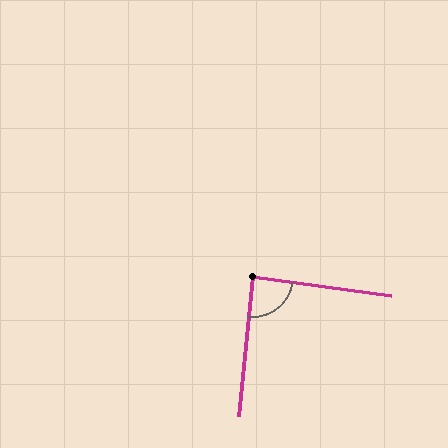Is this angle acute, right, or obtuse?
It is approximately a right angle.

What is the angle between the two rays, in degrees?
Approximately 88 degrees.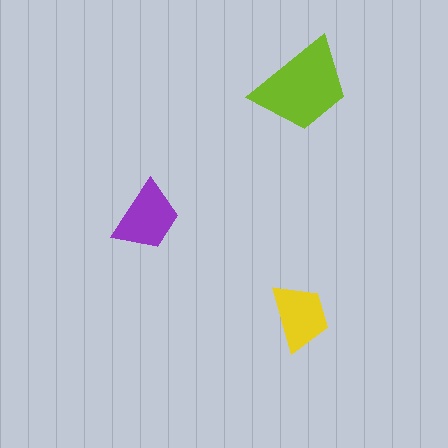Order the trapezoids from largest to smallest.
the lime one, the purple one, the yellow one.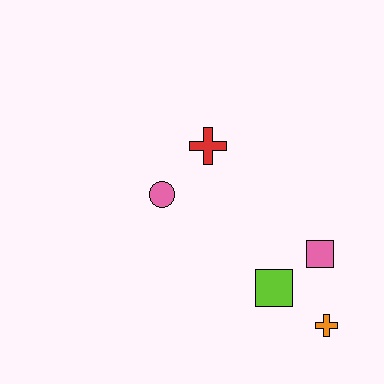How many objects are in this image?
There are 5 objects.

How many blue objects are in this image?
There are no blue objects.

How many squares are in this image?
There are 2 squares.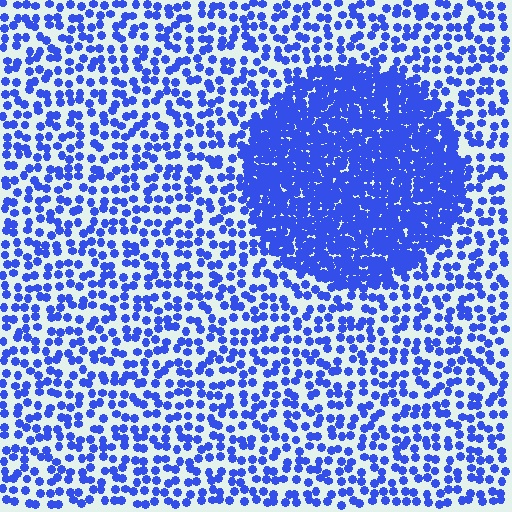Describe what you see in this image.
The image contains small blue elements arranged at two different densities. A circle-shaped region is visible where the elements are more densely packed than the surrounding area.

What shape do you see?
I see a circle.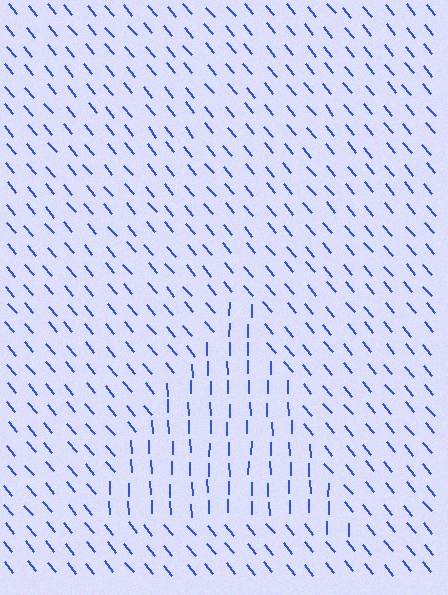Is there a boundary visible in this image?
Yes, there is a texture boundary formed by a change in line orientation.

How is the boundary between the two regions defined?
The boundary is defined purely by a change in line orientation (approximately 38 degrees difference). All lines are the same color and thickness.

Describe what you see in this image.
The image is filled with small blue line segments. A triangle region in the image has lines oriented differently from the surrounding lines, creating a visible texture boundary.